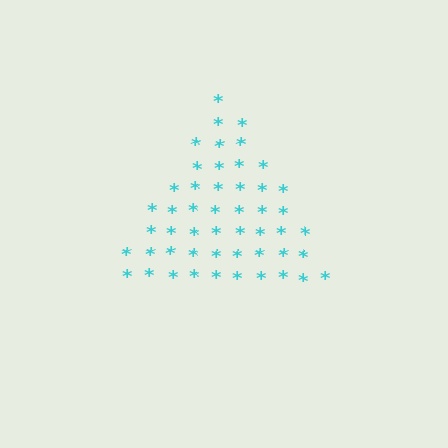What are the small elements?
The small elements are asterisks.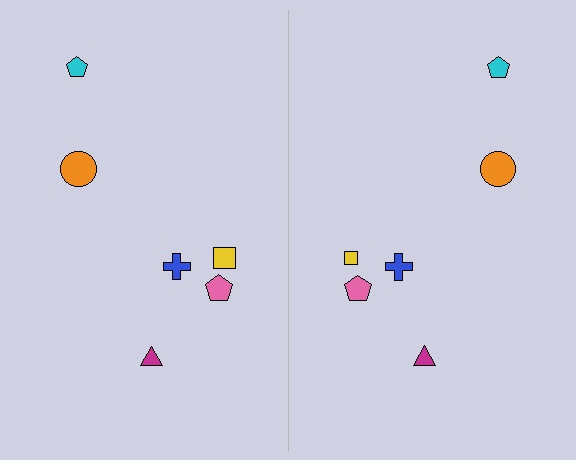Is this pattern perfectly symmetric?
No, the pattern is not perfectly symmetric. The yellow square on the right side has a different size than its mirror counterpart.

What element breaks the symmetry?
The yellow square on the right side has a different size than its mirror counterpart.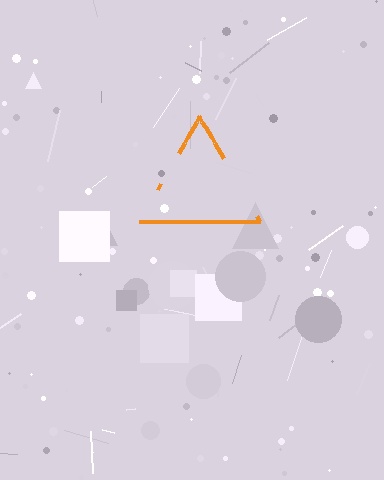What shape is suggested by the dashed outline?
The dashed outline suggests a triangle.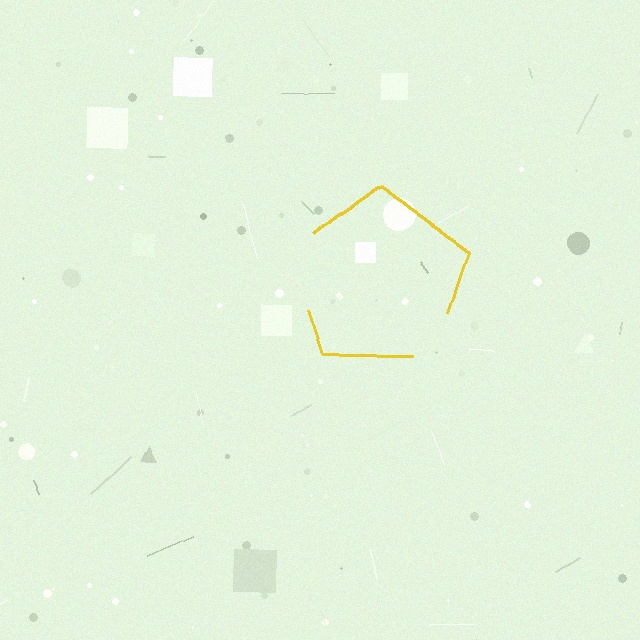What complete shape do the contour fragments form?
The contour fragments form a pentagon.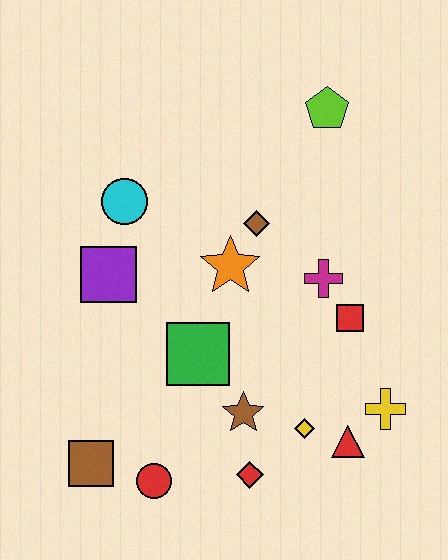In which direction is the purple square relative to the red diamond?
The purple square is above the red diamond.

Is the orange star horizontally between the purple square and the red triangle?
Yes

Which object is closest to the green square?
The brown star is closest to the green square.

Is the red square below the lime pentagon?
Yes